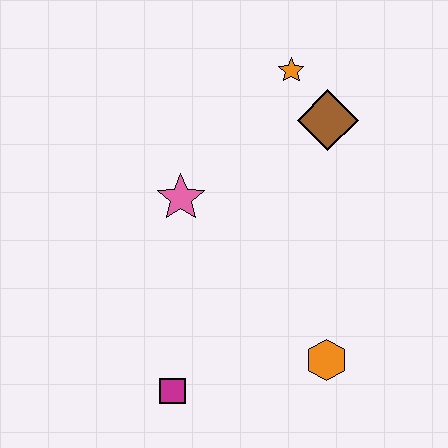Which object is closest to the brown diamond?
The orange star is closest to the brown diamond.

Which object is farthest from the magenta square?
The orange star is farthest from the magenta square.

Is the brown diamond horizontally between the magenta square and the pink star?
No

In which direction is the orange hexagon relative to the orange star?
The orange hexagon is below the orange star.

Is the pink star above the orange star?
No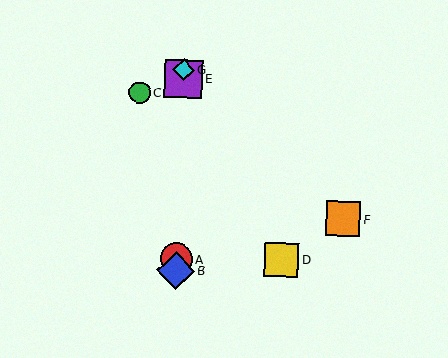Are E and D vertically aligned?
No, E is at x≈183 and D is at x≈282.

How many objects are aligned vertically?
4 objects (A, B, E, G) are aligned vertically.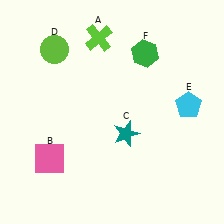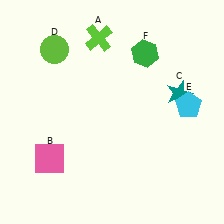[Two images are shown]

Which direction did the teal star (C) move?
The teal star (C) moved right.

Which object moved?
The teal star (C) moved right.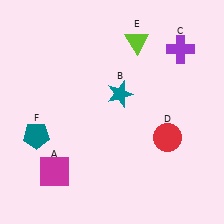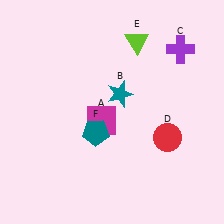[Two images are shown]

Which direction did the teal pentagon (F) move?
The teal pentagon (F) moved right.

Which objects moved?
The objects that moved are: the magenta square (A), the teal pentagon (F).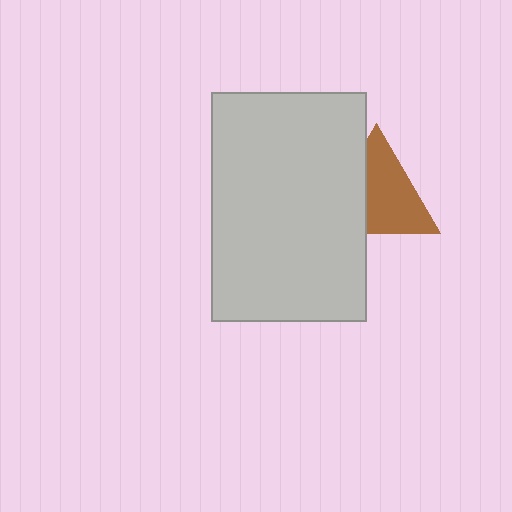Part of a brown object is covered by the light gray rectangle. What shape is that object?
It is a triangle.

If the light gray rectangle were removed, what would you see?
You would see the complete brown triangle.